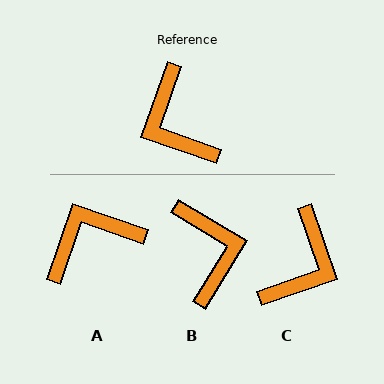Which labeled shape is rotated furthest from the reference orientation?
B, about 168 degrees away.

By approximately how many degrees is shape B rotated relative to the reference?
Approximately 168 degrees counter-clockwise.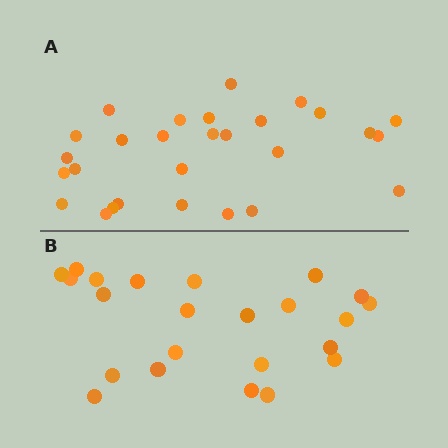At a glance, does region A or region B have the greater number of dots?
Region A (the top region) has more dots.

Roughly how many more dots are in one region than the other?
Region A has about 5 more dots than region B.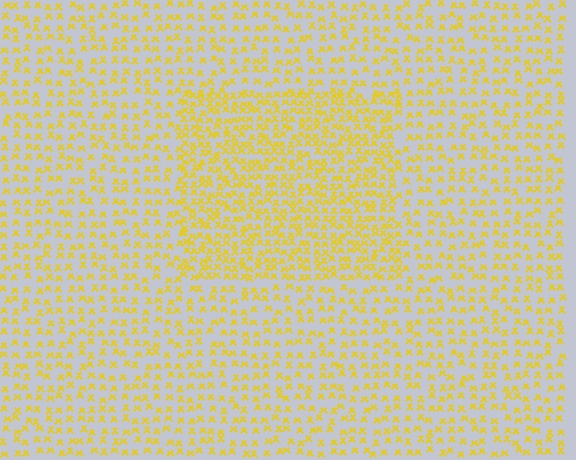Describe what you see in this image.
The image contains small yellow elements arranged at two different densities. A rectangle-shaped region is visible where the elements are more densely packed than the surrounding area.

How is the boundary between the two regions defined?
The boundary is defined by a change in element density (approximately 1.7x ratio). All elements are the same color, size, and shape.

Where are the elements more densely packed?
The elements are more densely packed inside the rectangle boundary.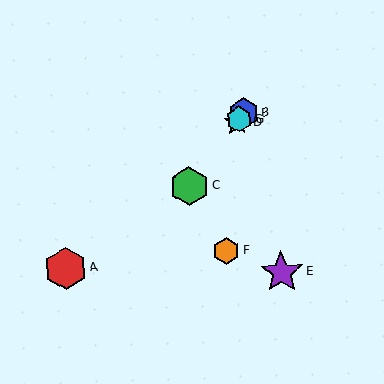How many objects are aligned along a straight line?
4 objects (B, C, D, G) are aligned along a straight line.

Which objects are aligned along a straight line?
Objects B, C, D, G are aligned along a straight line.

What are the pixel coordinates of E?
Object E is at (282, 272).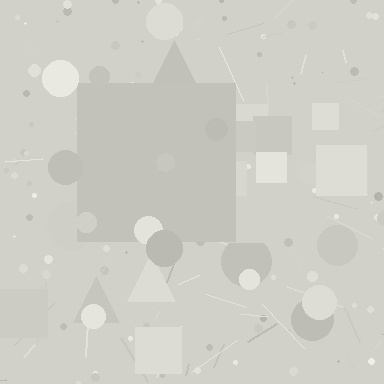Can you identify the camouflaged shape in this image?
The camouflaged shape is a square.